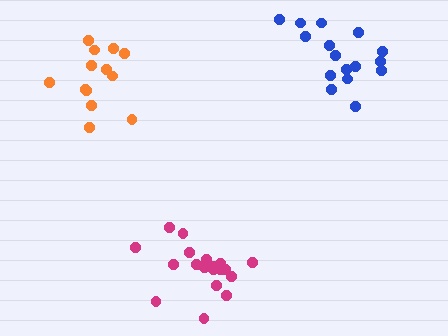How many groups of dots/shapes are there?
There are 3 groups.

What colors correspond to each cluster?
The clusters are colored: magenta, blue, orange.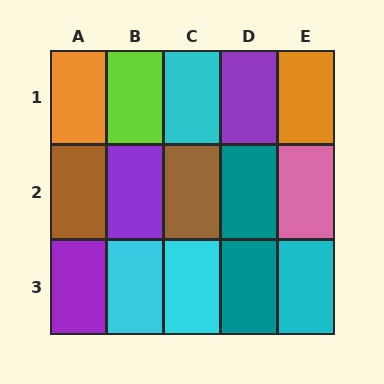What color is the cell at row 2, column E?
Pink.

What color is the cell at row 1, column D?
Purple.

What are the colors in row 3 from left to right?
Purple, cyan, cyan, teal, cyan.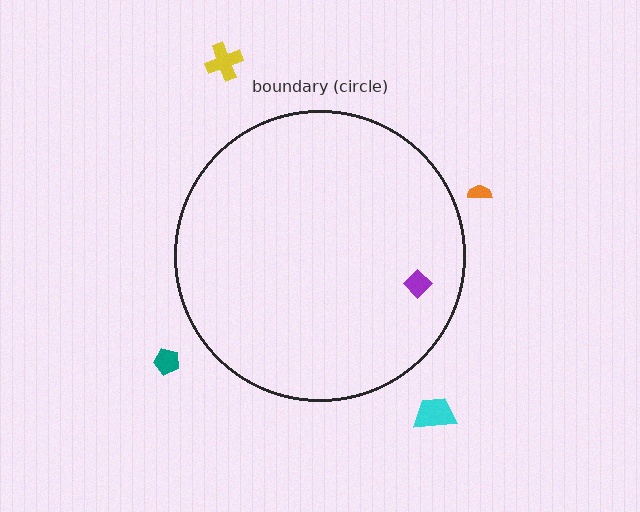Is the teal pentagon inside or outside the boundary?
Outside.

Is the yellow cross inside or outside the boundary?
Outside.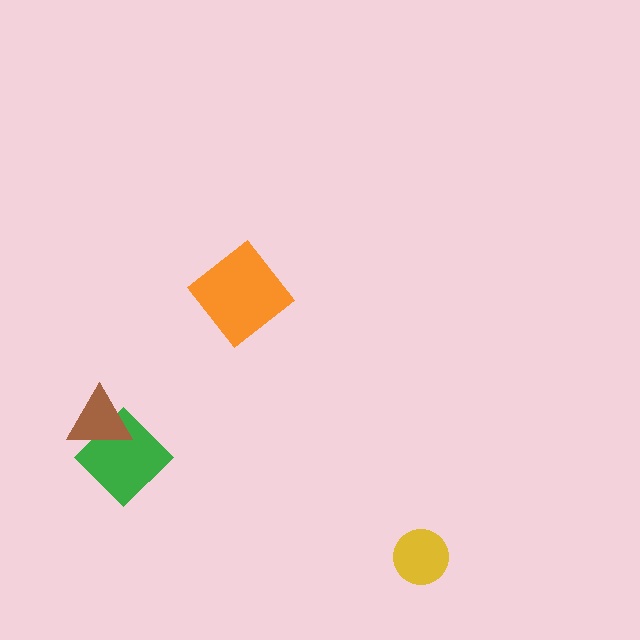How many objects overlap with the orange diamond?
0 objects overlap with the orange diamond.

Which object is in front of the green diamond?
The brown triangle is in front of the green diamond.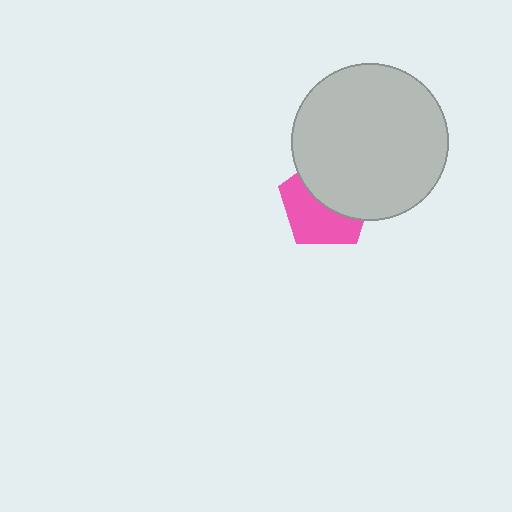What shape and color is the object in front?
The object in front is a light gray circle.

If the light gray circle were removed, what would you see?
You would see the complete pink pentagon.